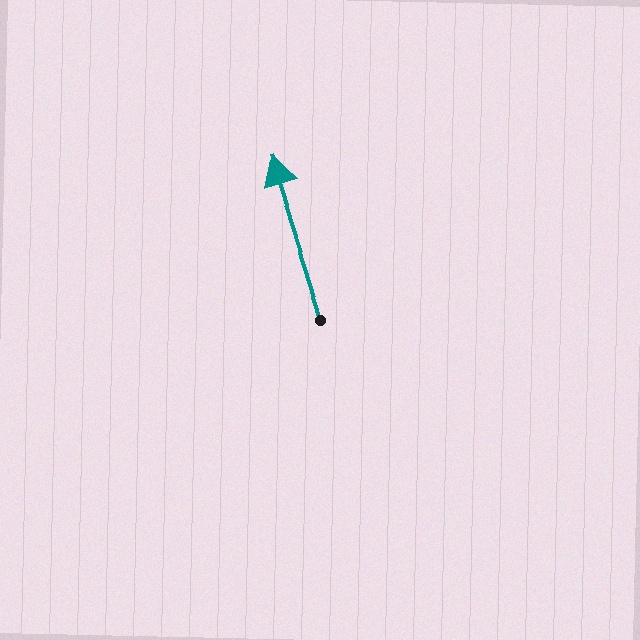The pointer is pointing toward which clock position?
Roughly 11 o'clock.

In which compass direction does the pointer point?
North.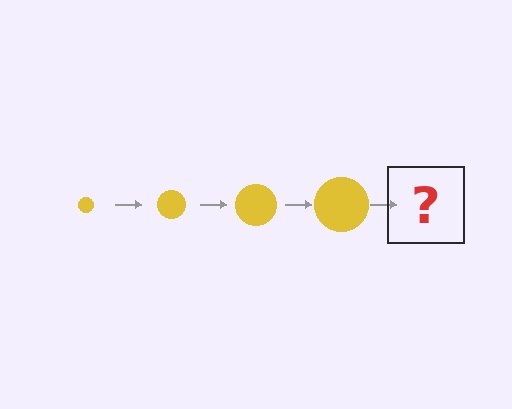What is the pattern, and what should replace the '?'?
The pattern is that the circle gets progressively larger each step. The '?' should be a yellow circle, larger than the previous one.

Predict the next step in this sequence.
The next step is a yellow circle, larger than the previous one.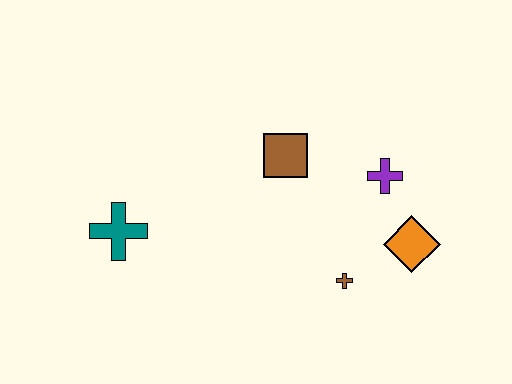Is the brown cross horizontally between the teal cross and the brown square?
No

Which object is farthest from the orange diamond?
The teal cross is farthest from the orange diamond.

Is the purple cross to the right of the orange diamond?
No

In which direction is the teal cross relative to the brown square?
The teal cross is to the left of the brown square.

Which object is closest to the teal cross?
The brown square is closest to the teal cross.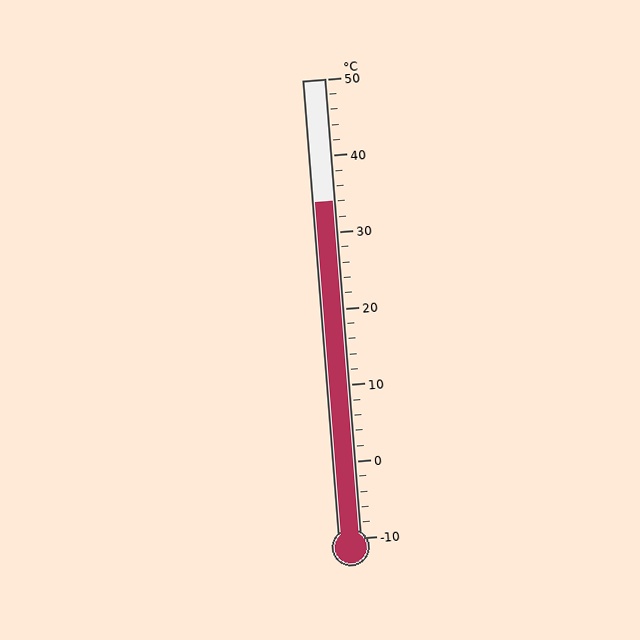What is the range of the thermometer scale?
The thermometer scale ranges from -10°C to 50°C.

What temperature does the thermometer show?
The thermometer shows approximately 34°C.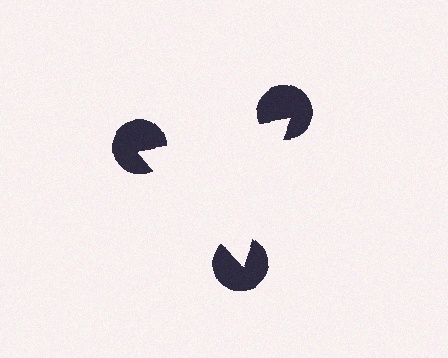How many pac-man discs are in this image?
There are 3 — one at each vertex of the illusory triangle.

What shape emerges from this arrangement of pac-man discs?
An illusory triangle — its edges are inferred from the aligned wedge cuts in the pac-man discs, not physically drawn.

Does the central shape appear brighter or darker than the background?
It typically appears slightly brighter than the background, even though no actual brightness change is drawn.